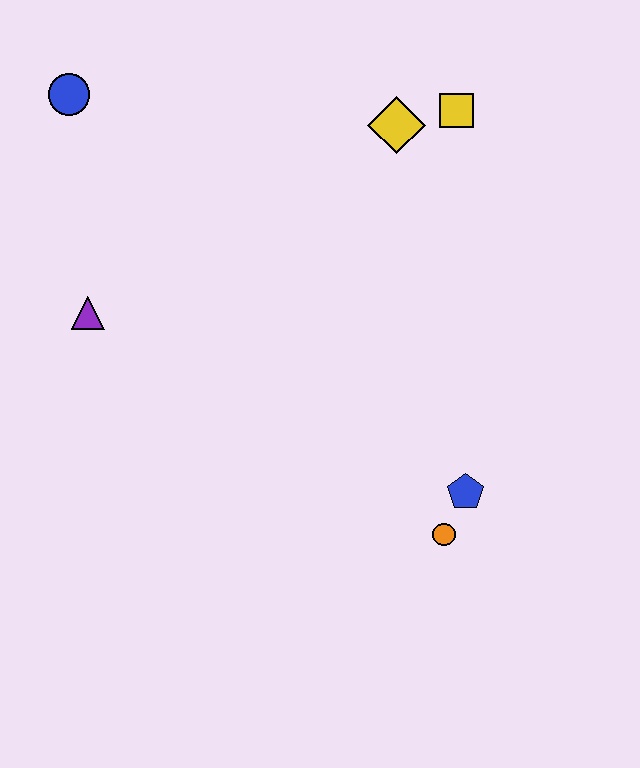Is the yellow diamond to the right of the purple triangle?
Yes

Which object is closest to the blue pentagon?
The orange circle is closest to the blue pentagon.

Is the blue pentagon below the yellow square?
Yes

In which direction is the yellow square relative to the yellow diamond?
The yellow square is to the right of the yellow diamond.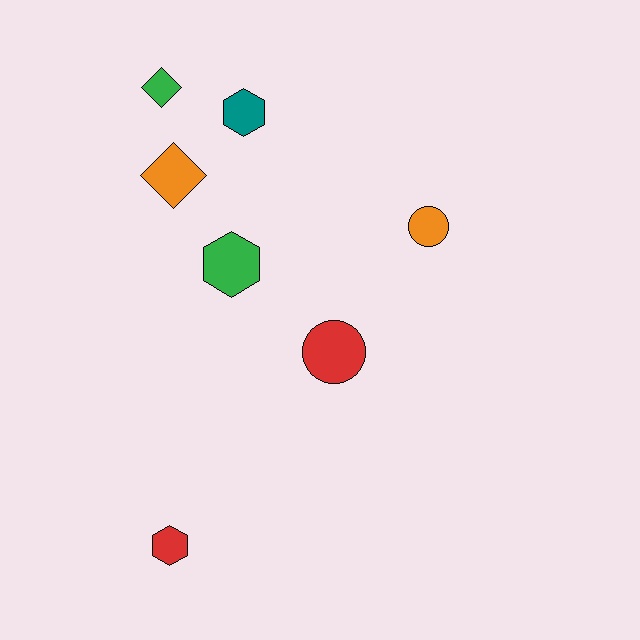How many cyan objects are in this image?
There are no cyan objects.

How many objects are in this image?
There are 7 objects.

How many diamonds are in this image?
There are 2 diamonds.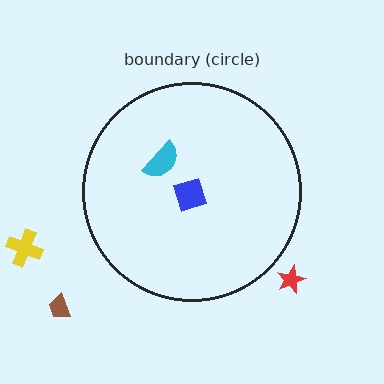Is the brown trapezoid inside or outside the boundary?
Outside.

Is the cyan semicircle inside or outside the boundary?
Inside.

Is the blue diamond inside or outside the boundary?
Inside.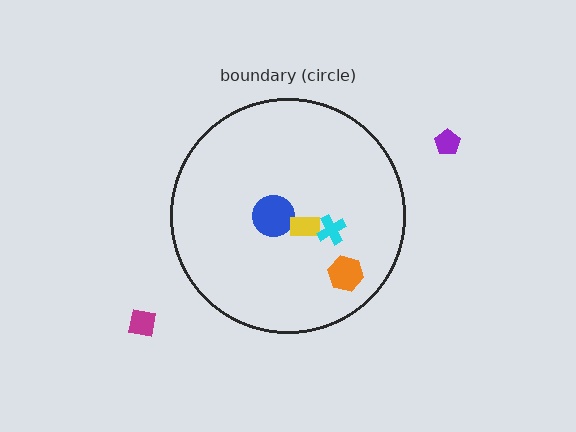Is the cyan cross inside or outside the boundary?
Inside.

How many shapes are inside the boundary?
4 inside, 2 outside.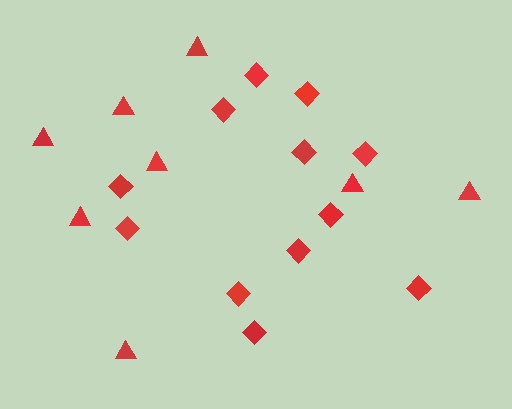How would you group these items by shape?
There are 2 groups: one group of diamonds (12) and one group of triangles (8).